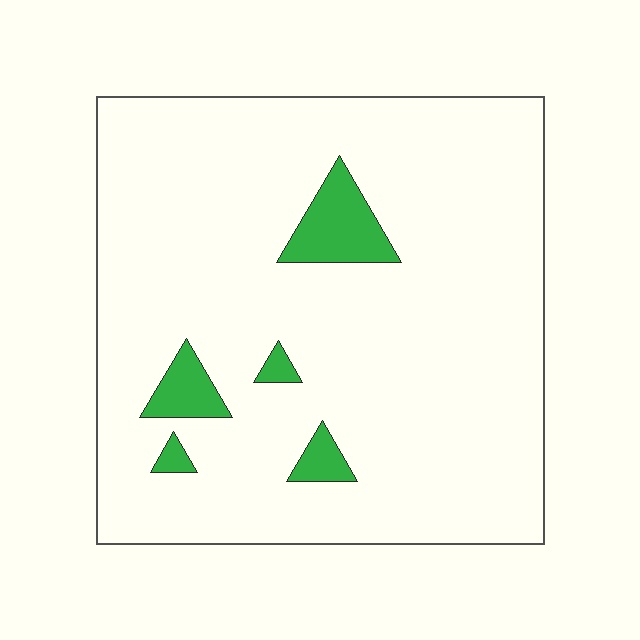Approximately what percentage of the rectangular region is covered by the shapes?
Approximately 5%.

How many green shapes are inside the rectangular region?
5.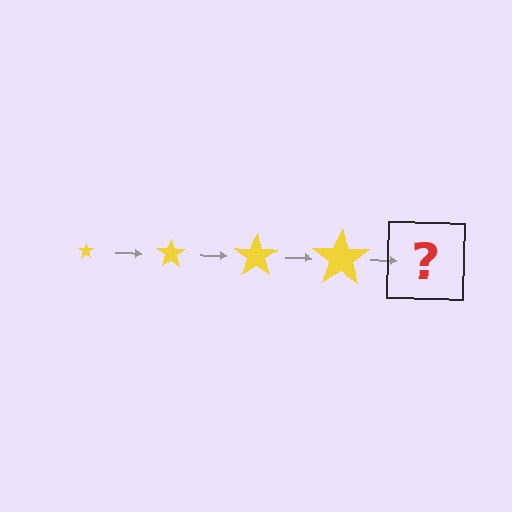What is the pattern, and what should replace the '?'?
The pattern is that the star gets progressively larger each step. The '?' should be a yellow star, larger than the previous one.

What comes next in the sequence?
The next element should be a yellow star, larger than the previous one.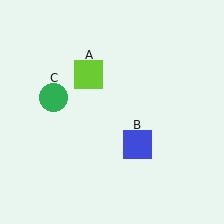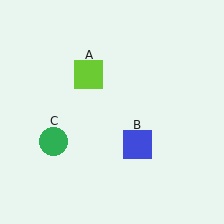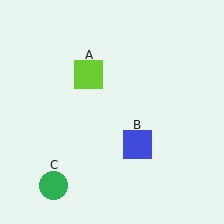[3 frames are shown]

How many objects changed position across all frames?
1 object changed position: green circle (object C).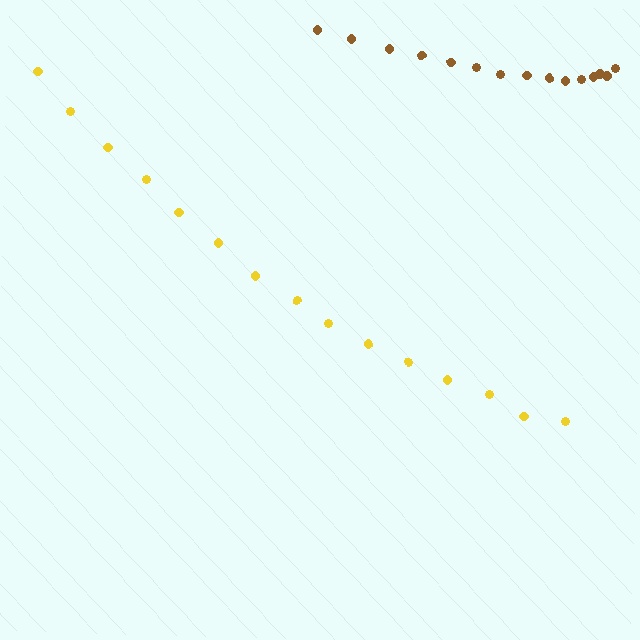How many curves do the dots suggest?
There are 2 distinct paths.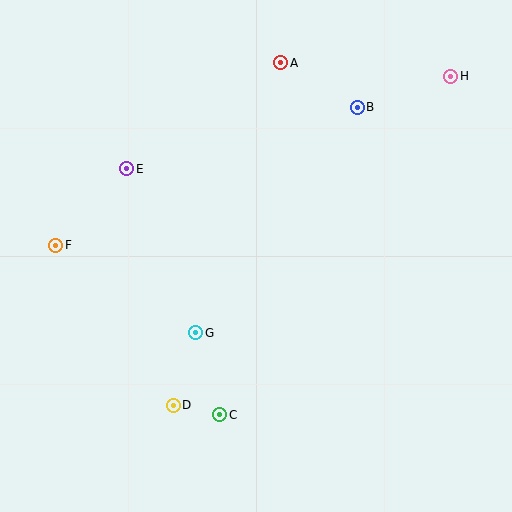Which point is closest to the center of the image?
Point G at (196, 333) is closest to the center.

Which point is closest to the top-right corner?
Point H is closest to the top-right corner.